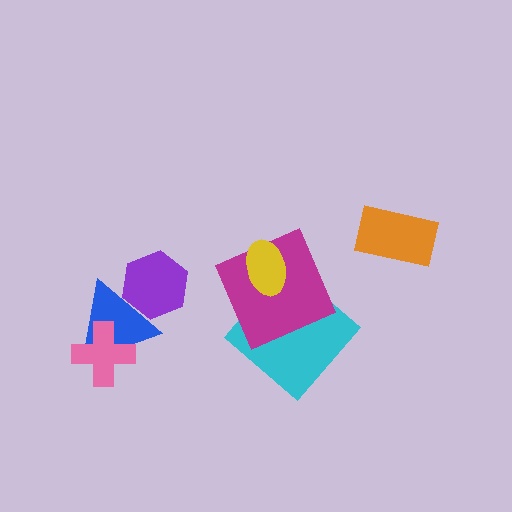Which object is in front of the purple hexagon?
The blue triangle is in front of the purple hexagon.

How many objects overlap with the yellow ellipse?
1 object overlaps with the yellow ellipse.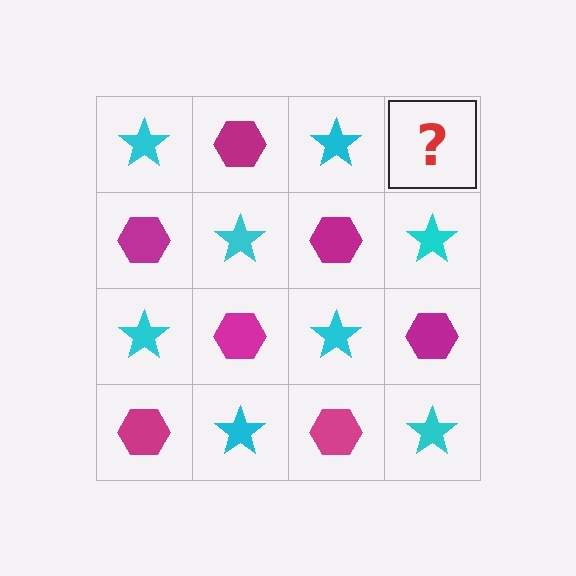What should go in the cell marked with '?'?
The missing cell should contain a magenta hexagon.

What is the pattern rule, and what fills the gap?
The rule is that it alternates cyan star and magenta hexagon in a checkerboard pattern. The gap should be filled with a magenta hexagon.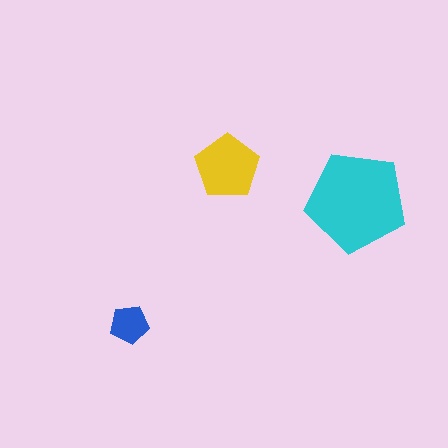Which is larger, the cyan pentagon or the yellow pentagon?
The cyan one.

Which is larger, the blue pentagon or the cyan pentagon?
The cyan one.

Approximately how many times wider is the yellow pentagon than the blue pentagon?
About 1.5 times wider.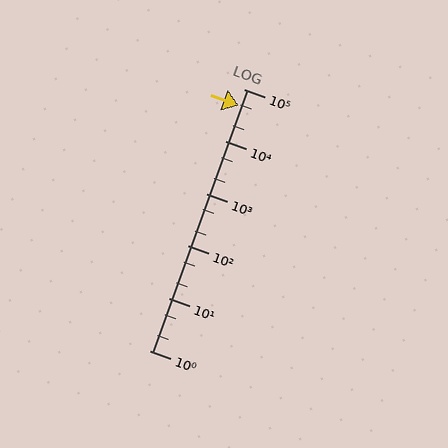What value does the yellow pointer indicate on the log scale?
The pointer indicates approximately 48000.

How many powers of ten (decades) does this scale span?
The scale spans 5 decades, from 1 to 100000.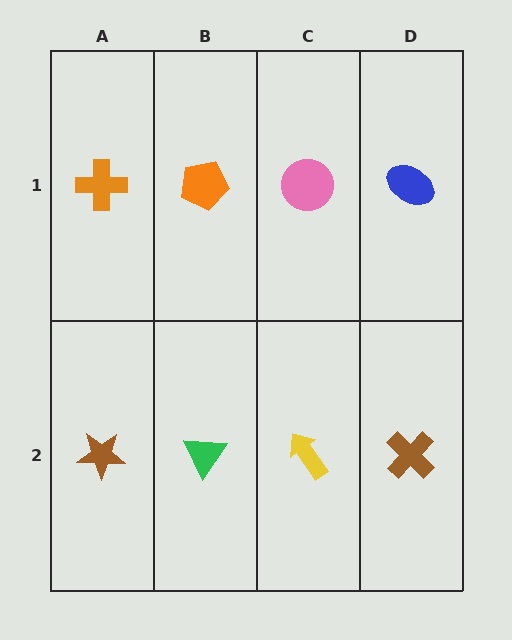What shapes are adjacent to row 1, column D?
A brown cross (row 2, column D), a pink circle (row 1, column C).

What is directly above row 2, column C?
A pink circle.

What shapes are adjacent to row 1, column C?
A yellow arrow (row 2, column C), an orange pentagon (row 1, column B), a blue ellipse (row 1, column D).